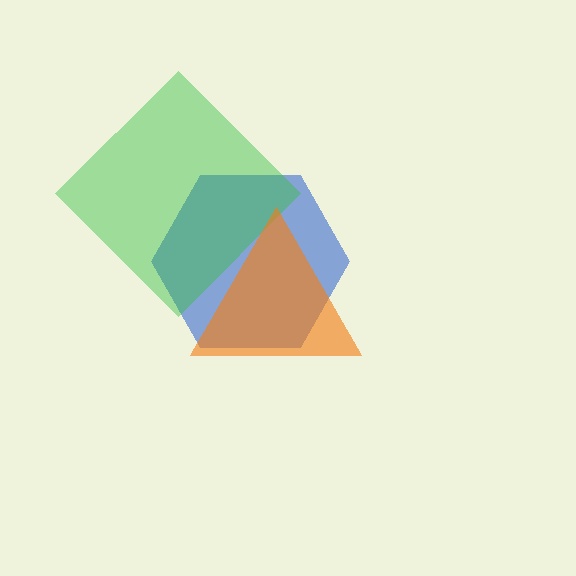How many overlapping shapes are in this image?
There are 3 overlapping shapes in the image.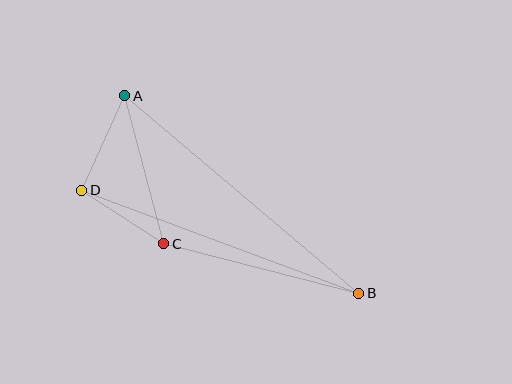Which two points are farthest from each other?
Points A and B are farthest from each other.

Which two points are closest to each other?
Points C and D are closest to each other.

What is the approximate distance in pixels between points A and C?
The distance between A and C is approximately 153 pixels.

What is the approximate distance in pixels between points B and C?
The distance between B and C is approximately 201 pixels.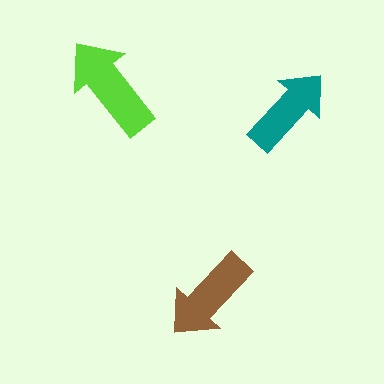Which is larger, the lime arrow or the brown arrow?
The lime one.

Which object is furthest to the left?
The lime arrow is leftmost.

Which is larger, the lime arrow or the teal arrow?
The lime one.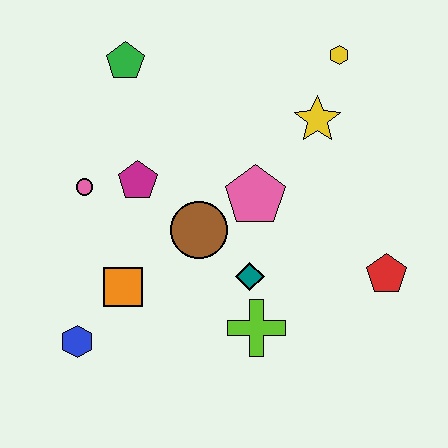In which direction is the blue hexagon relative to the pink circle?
The blue hexagon is below the pink circle.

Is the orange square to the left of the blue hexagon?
No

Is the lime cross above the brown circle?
No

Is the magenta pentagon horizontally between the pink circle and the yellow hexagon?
Yes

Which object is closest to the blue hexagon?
The orange square is closest to the blue hexagon.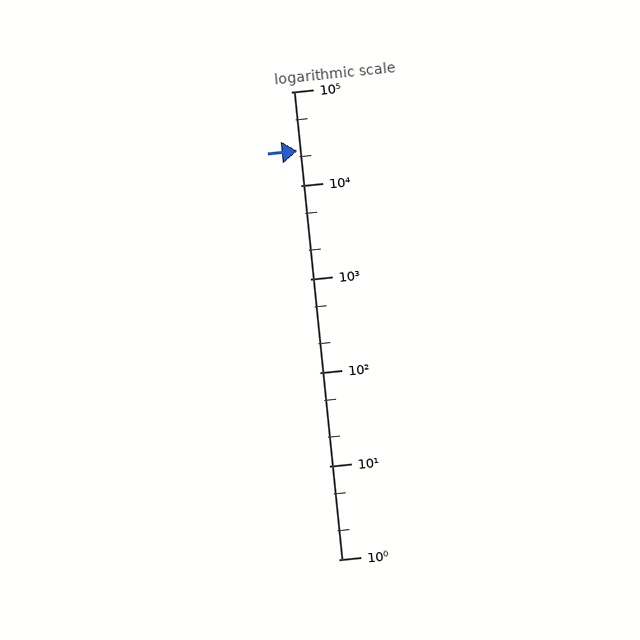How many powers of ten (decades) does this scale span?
The scale spans 5 decades, from 1 to 100000.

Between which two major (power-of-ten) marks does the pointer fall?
The pointer is between 10000 and 100000.